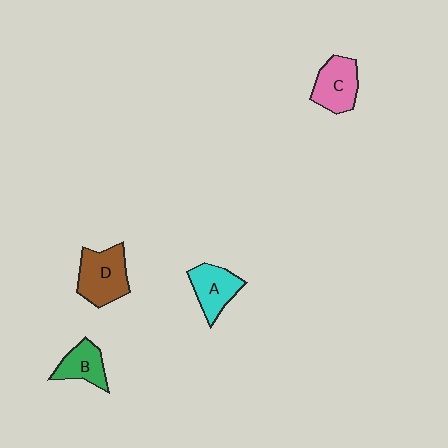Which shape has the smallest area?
Shape B (green).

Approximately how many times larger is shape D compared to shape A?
Approximately 1.3 times.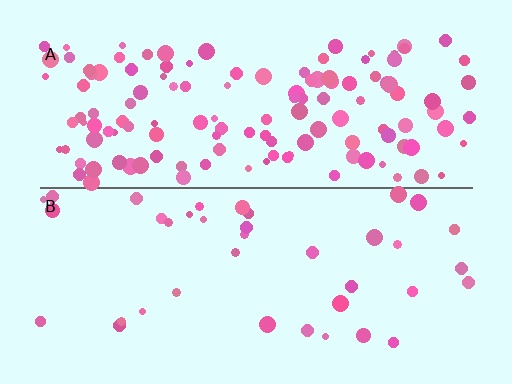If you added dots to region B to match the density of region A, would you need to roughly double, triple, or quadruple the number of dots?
Approximately triple.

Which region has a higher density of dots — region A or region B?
A (the top).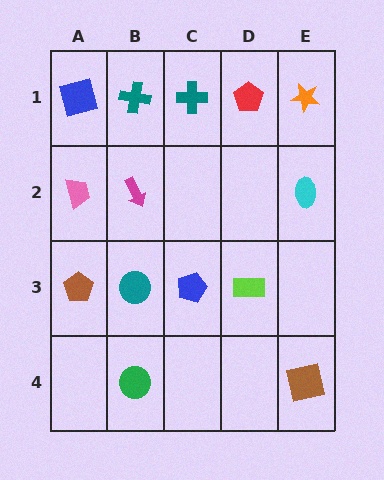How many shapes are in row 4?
2 shapes.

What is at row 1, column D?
A red pentagon.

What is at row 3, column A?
A brown pentagon.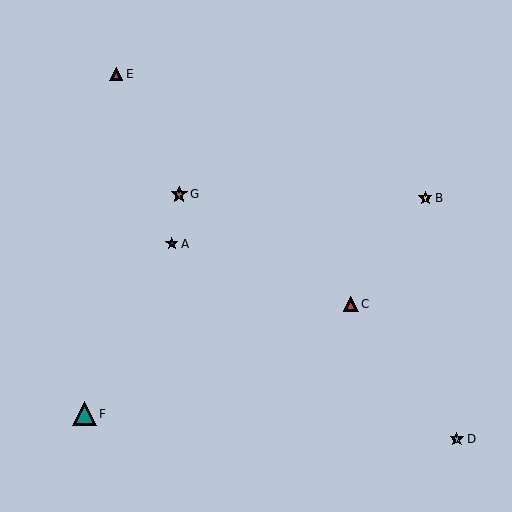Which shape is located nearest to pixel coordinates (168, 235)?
The blue star (labeled A) at (172, 244) is nearest to that location.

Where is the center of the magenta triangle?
The center of the magenta triangle is at (116, 74).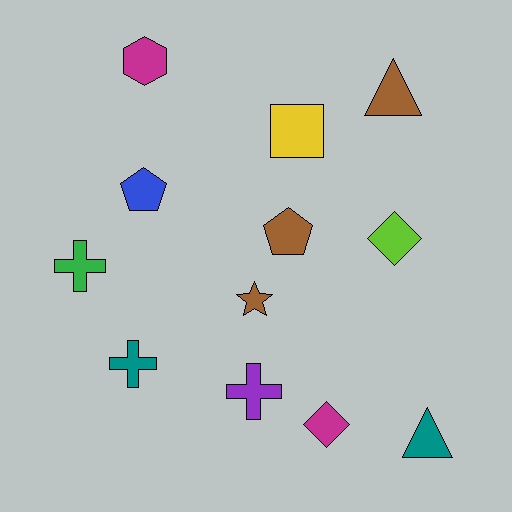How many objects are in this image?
There are 12 objects.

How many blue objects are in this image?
There is 1 blue object.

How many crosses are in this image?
There are 3 crosses.